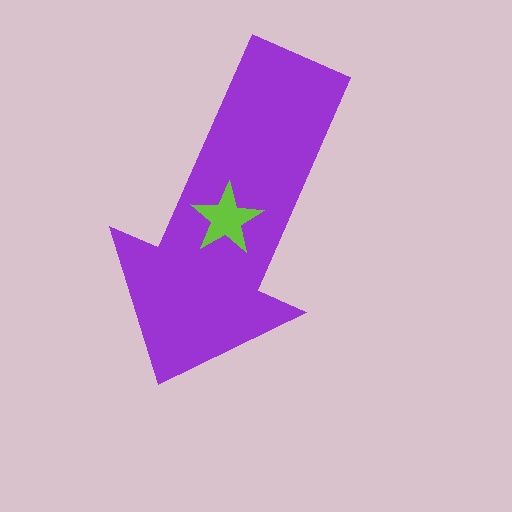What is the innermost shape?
The lime star.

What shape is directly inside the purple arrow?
The lime star.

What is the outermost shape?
The purple arrow.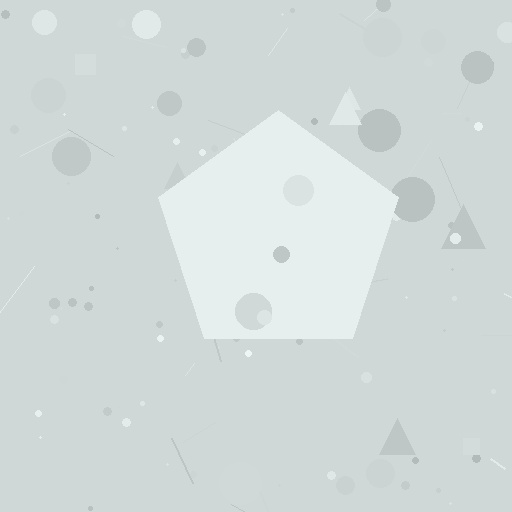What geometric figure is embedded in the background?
A pentagon is embedded in the background.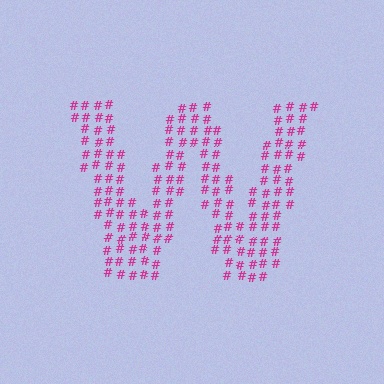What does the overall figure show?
The overall figure shows the letter W.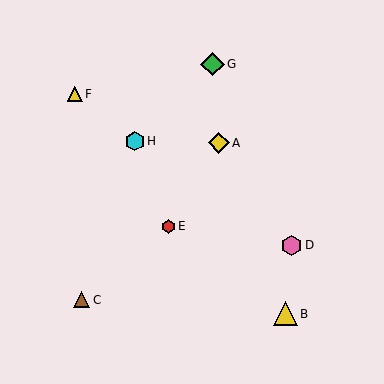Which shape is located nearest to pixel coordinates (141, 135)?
The cyan hexagon (labeled H) at (135, 141) is nearest to that location.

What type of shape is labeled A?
Shape A is a yellow diamond.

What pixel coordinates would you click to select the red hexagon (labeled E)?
Click at (169, 226) to select the red hexagon E.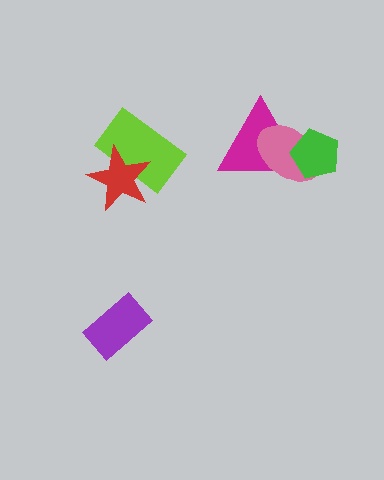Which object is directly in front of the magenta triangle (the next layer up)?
The pink ellipse is directly in front of the magenta triangle.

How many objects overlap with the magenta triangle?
2 objects overlap with the magenta triangle.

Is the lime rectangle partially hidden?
Yes, it is partially covered by another shape.